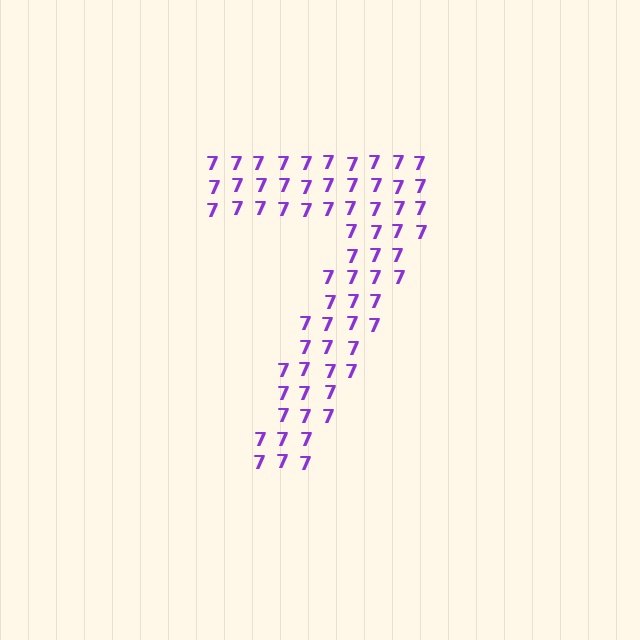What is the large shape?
The large shape is the digit 7.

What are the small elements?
The small elements are digit 7's.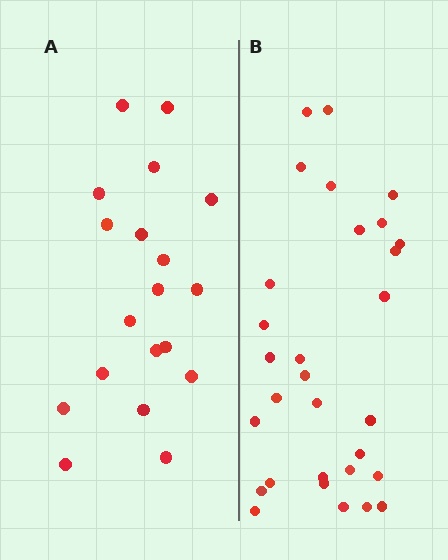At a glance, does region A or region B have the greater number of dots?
Region B (the right region) has more dots.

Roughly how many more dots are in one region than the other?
Region B has roughly 12 or so more dots than region A.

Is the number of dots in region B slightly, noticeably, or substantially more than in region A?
Region B has substantially more. The ratio is roughly 1.6 to 1.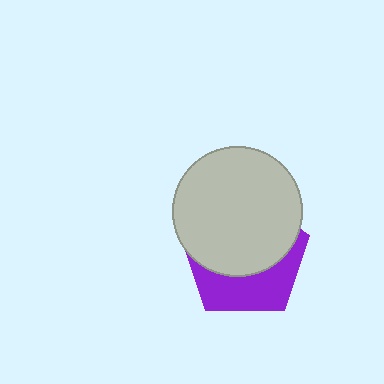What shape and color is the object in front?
The object in front is a light gray circle.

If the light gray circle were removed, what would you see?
You would see the complete purple pentagon.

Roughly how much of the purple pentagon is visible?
A small part of it is visible (roughly 40%).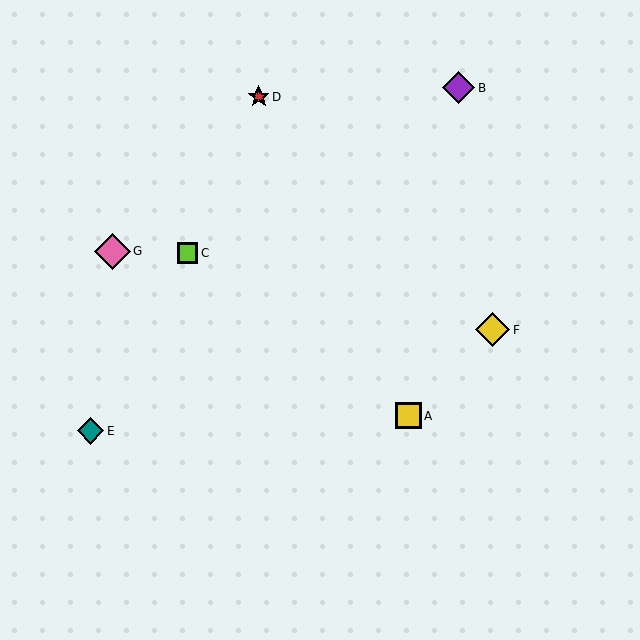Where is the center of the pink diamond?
The center of the pink diamond is at (112, 251).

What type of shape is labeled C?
Shape C is a lime square.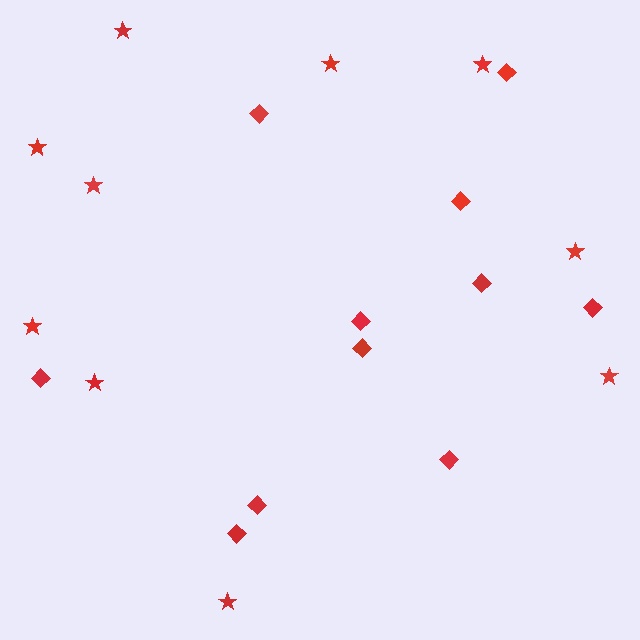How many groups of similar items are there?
There are 2 groups: one group of diamonds (11) and one group of stars (10).